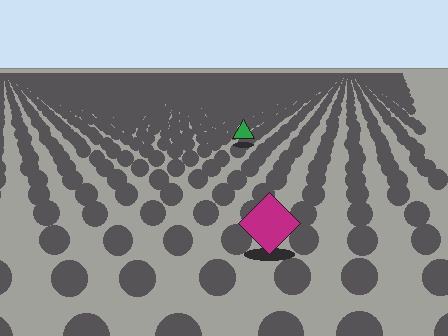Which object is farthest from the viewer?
The green triangle is farthest from the viewer. It appears smaller and the ground texture around it is denser.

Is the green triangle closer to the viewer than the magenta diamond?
No. The magenta diamond is closer — you can tell from the texture gradient: the ground texture is coarser near it.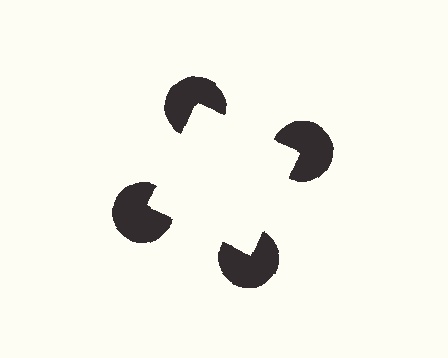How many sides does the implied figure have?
4 sides.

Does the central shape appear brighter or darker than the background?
It typically appears slightly brighter than the background, even though no actual brightness change is drawn.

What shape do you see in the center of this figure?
An illusory square — its edges are inferred from the aligned wedge cuts in the pac-man discs, not physically drawn.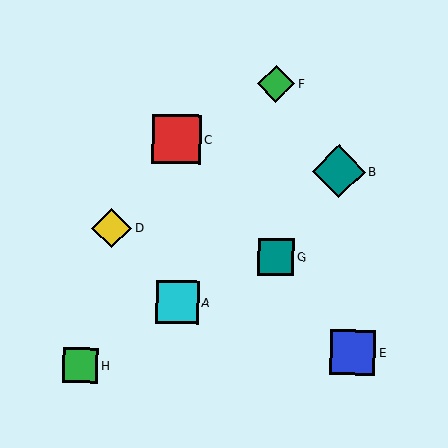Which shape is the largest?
The teal diamond (labeled B) is the largest.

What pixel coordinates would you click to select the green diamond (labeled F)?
Click at (276, 84) to select the green diamond F.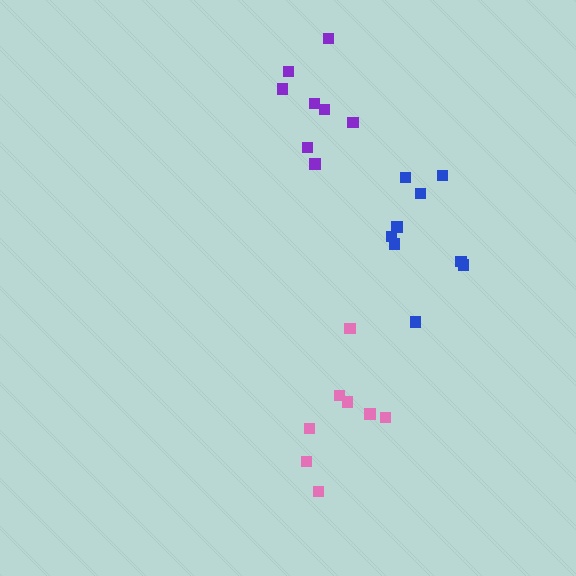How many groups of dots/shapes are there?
There are 3 groups.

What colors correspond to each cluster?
The clusters are colored: pink, blue, purple.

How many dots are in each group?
Group 1: 8 dots, Group 2: 9 dots, Group 3: 8 dots (25 total).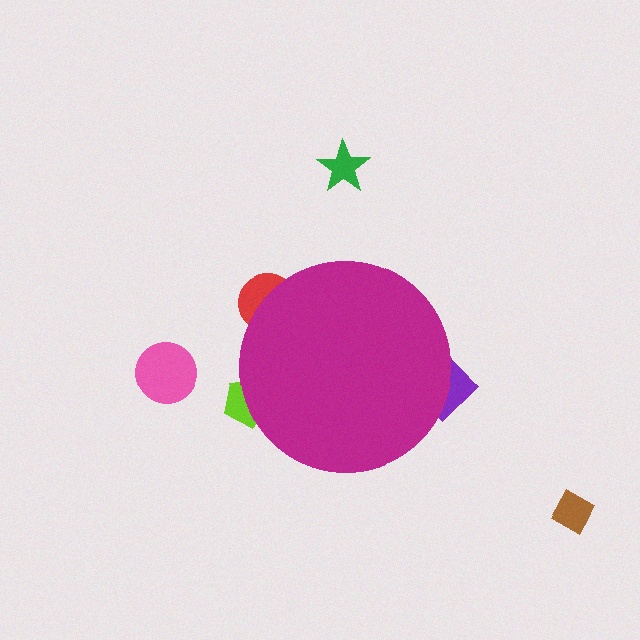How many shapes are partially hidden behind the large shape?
3 shapes are partially hidden.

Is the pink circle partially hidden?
No, the pink circle is fully visible.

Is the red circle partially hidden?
Yes, the red circle is partially hidden behind the magenta circle.